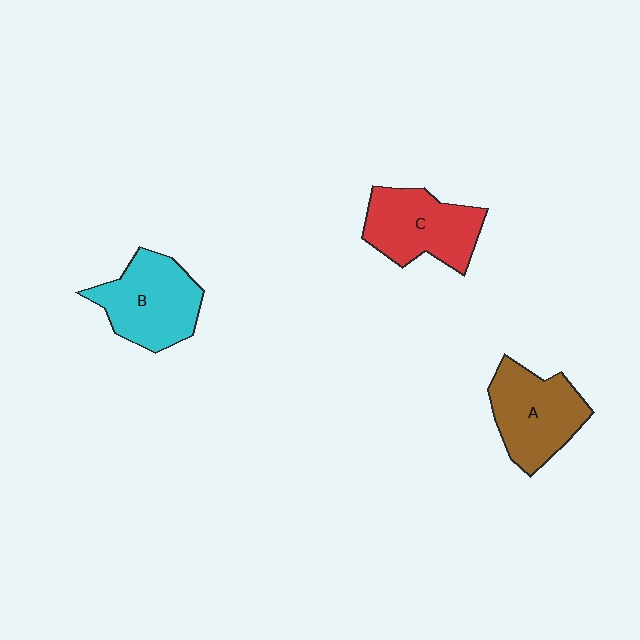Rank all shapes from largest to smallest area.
From largest to smallest: B (cyan), A (brown), C (red).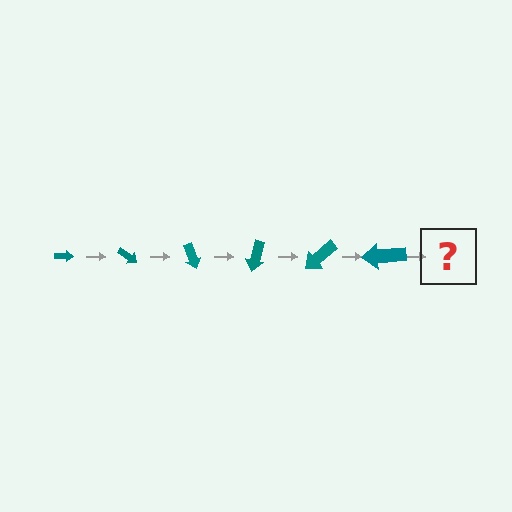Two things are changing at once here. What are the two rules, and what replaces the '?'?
The two rules are that the arrow grows larger each step and it rotates 35 degrees each step. The '?' should be an arrow, larger than the previous one and rotated 210 degrees from the start.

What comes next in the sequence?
The next element should be an arrow, larger than the previous one and rotated 210 degrees from the start.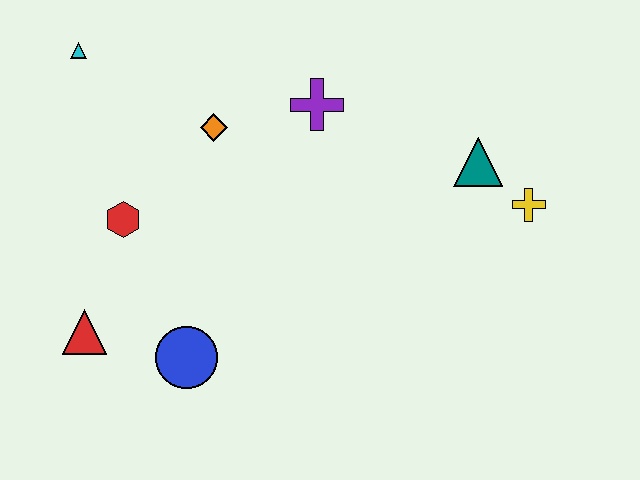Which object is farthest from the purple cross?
The red triangle is farthest from the purple cross.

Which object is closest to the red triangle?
The blue circle is closest to the red triangle.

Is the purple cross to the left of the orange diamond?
No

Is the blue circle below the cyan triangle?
Yes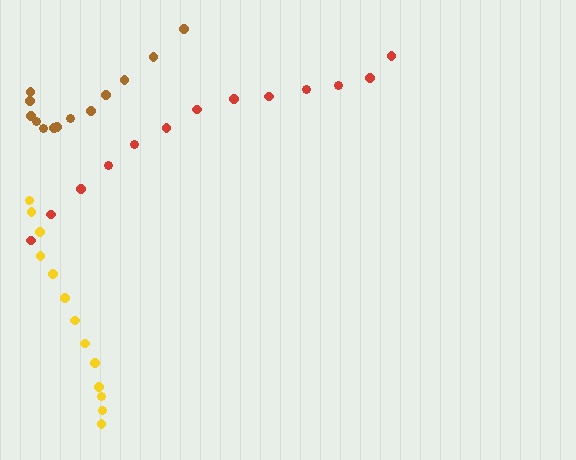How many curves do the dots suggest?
There are 3 distinct paths.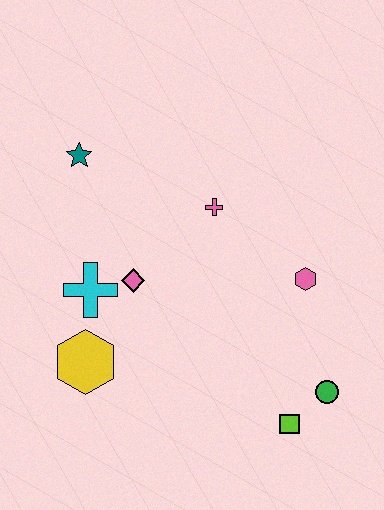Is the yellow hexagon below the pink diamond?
Yes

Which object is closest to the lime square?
The green circle is closest to the lime square.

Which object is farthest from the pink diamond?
The green circle is farthest from the pink diamond.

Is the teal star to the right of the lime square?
No